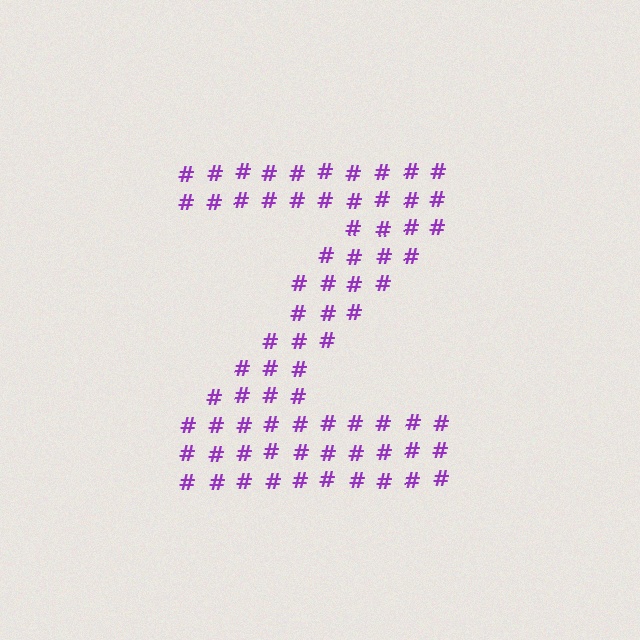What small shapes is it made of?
It is made of small hash symbols.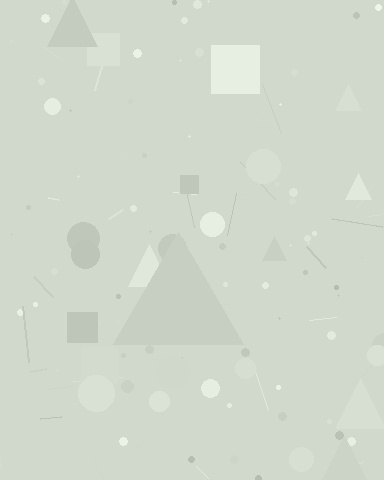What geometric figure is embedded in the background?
A triangle is embedded in the background.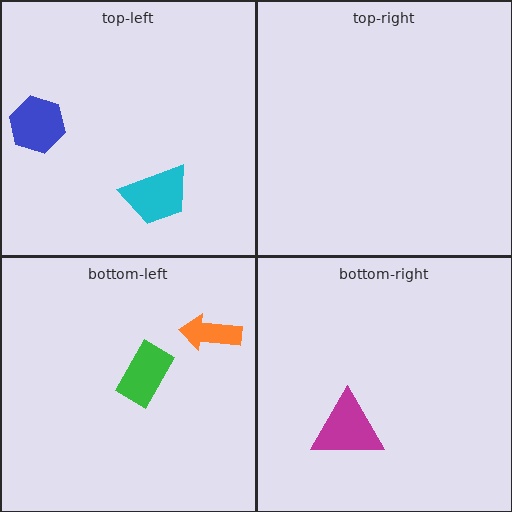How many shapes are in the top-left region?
2.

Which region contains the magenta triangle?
The bottom-right region.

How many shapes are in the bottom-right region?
1.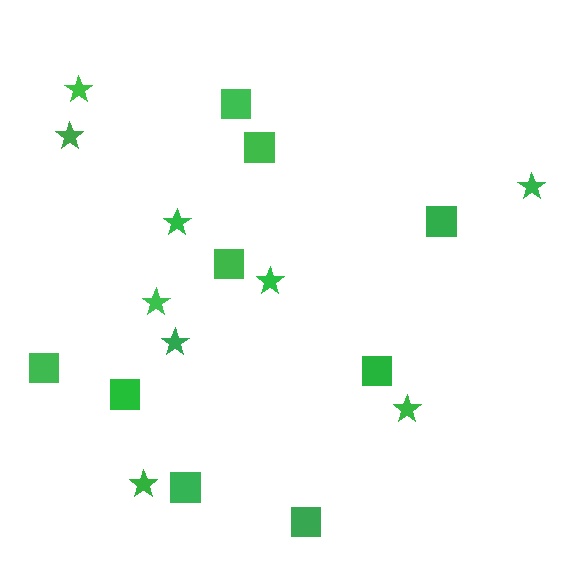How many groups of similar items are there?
There are 2 groups: one group of stars (9) and one group of squares (9).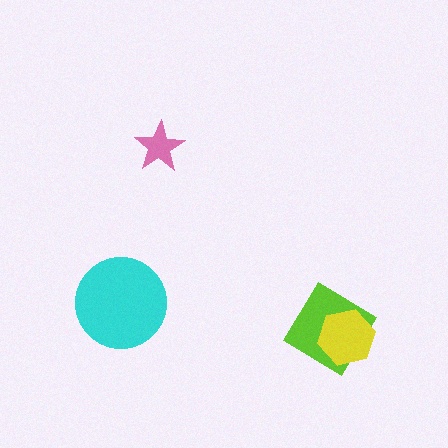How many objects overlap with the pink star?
0 objects overlap with the pink star.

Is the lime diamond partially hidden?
Yes, it is partially covered by another shape.